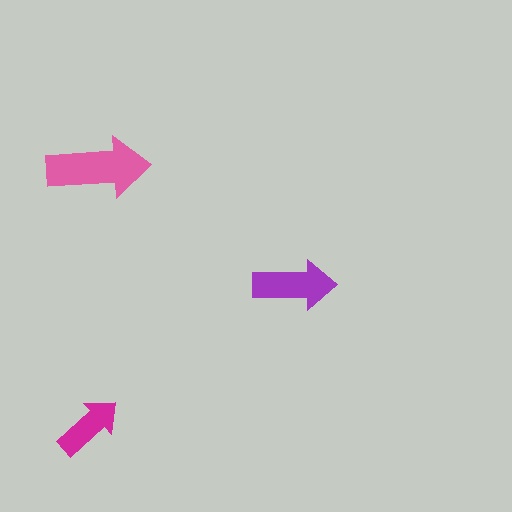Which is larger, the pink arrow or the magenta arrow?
The pink one.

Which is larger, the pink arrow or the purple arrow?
The pink one.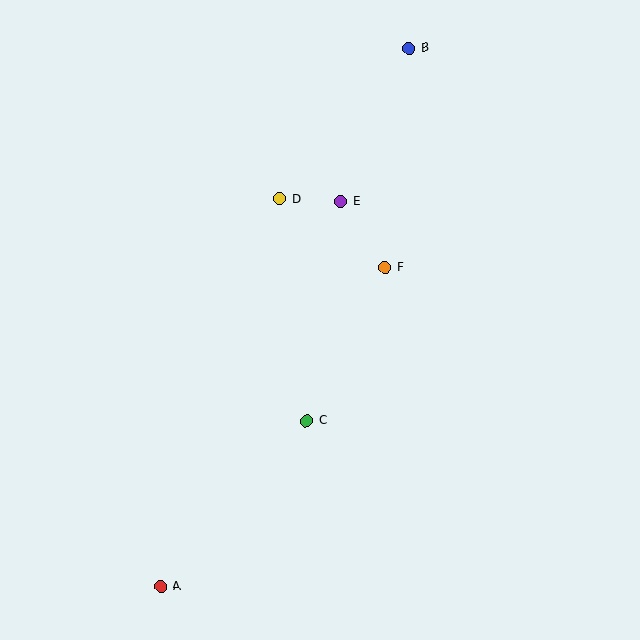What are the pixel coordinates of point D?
Point D is at (280, 199).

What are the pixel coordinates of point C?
Point C is at (307, 421).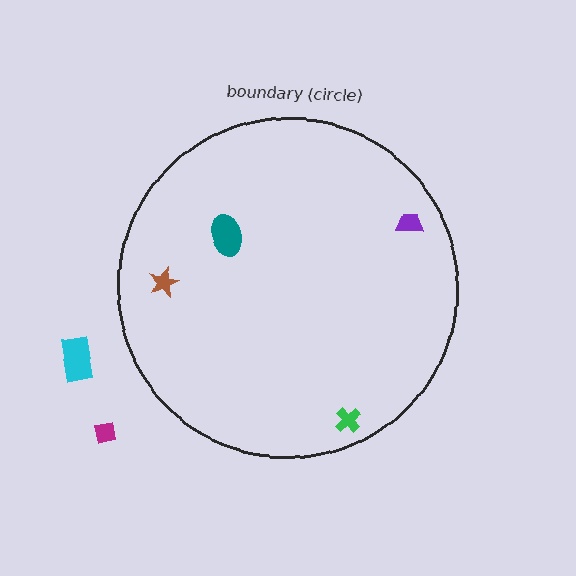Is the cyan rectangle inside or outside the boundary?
Outside.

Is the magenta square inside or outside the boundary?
Outside.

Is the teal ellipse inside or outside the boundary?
Inside.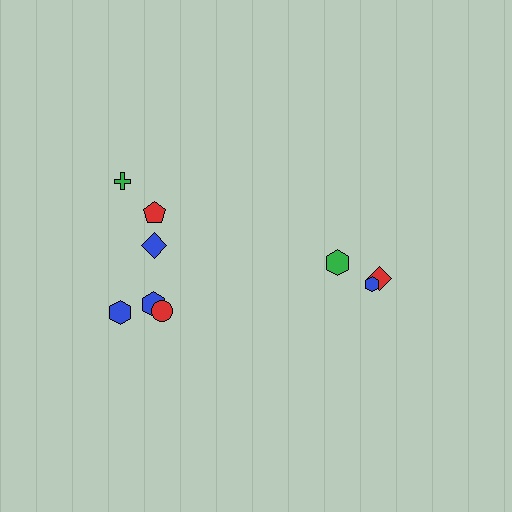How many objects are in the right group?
There are 3 objects.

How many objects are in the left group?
There are 6 objects.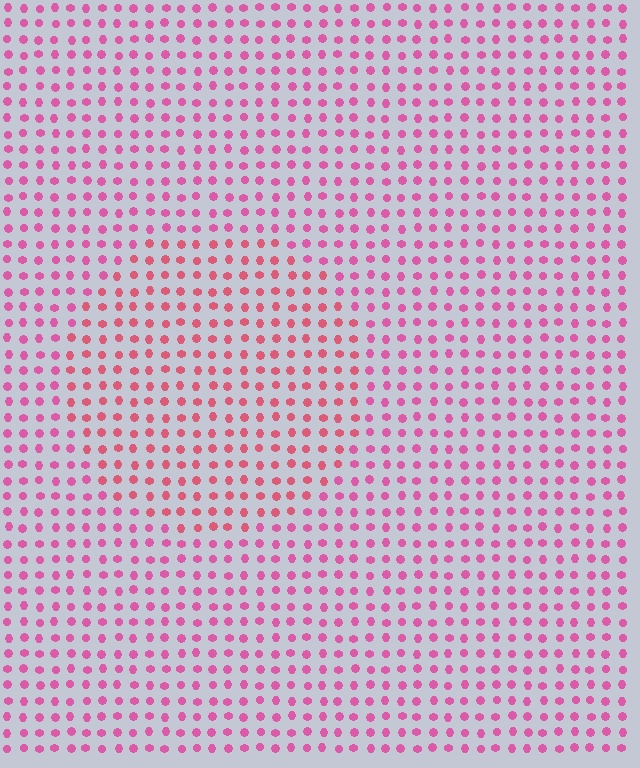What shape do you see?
I see a circle.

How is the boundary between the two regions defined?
The boundary is defined purely by a slight shift in hue (about 22 degrees). Spacing, size, and orientation are identical on both sides.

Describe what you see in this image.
The image is filled with small pink elements in a uniform arrangement. A circle-shaped region is visible where the elements are tinted to a slightly different hue, forming a subtle color boundary.